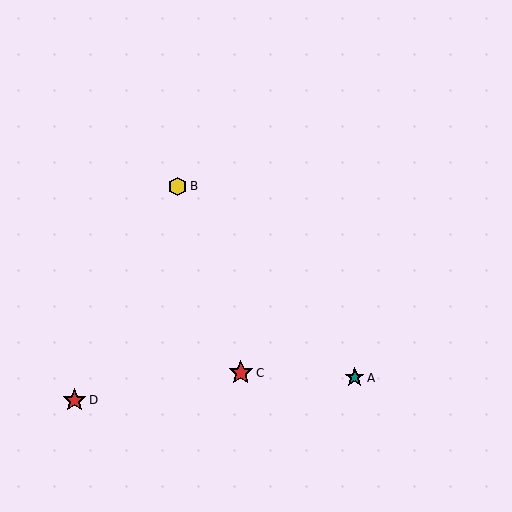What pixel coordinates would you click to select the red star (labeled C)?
Click at (241, 373) to select the red star C.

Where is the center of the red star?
The center of the red star is at (241, 373).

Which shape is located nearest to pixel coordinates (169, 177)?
The yellow hexagon (labeled B) at (177, 186) is nearest to that location.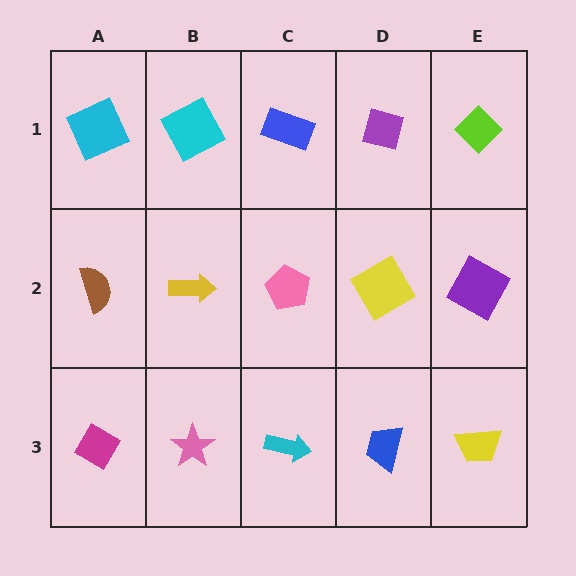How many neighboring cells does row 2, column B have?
4.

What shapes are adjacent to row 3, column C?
A pink pentagon (row 2, column C), a pink star (row 3, column B), a blue trapezoid (row 3, column D).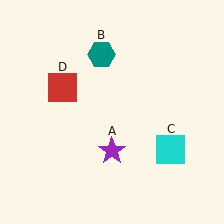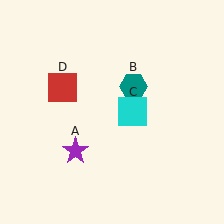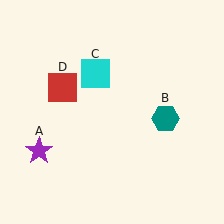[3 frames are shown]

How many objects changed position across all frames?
3 objects changed position: purple star (object A), teal hexagon (object B), cyan square (object C).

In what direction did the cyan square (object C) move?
The cyan square (object C) moved up and to the left.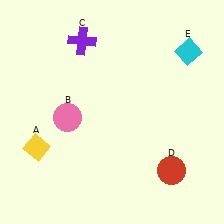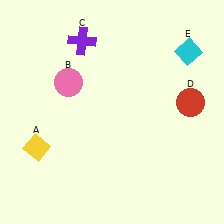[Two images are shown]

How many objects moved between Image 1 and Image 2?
2 objects moved between the two images.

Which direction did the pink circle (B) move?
The pink circle (B) moved up.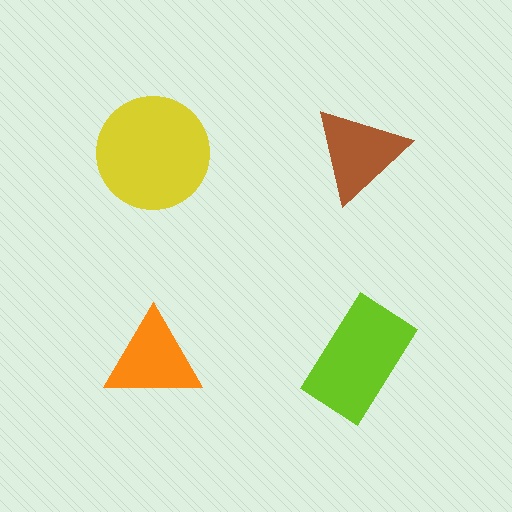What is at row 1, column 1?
A yellow circle.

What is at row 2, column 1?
An orange triangle.